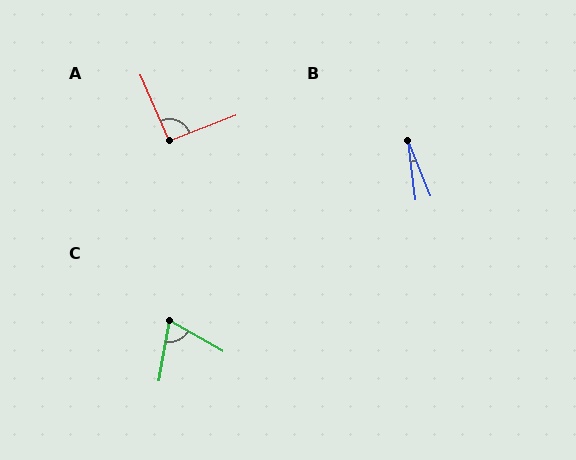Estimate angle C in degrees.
Approximately 70 degrees.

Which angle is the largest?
A, at approximately 92 degrees.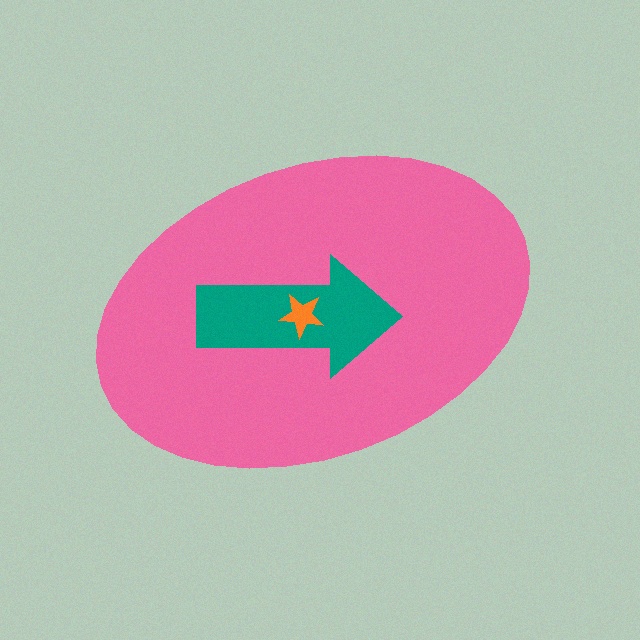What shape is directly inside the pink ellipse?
The teal arrow.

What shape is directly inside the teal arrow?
The orange star.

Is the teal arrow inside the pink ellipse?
Yes.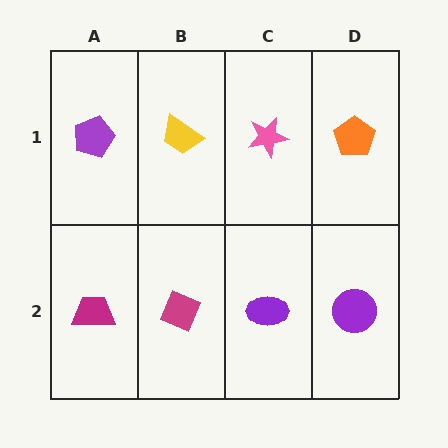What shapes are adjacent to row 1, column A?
A magenta trapezoid (row 2, column A), a yellow trapezoid (row 1, column B).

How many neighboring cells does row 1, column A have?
2.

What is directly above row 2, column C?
A pink star.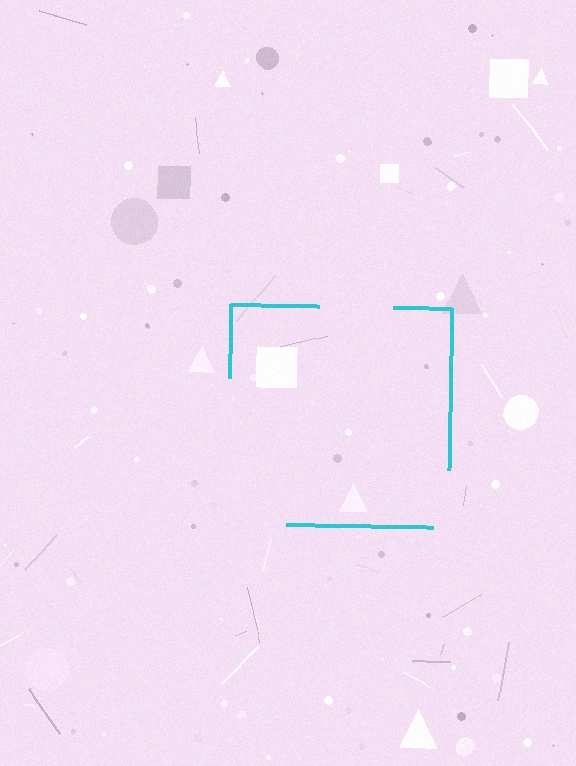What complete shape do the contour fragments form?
The contour fragments form a square.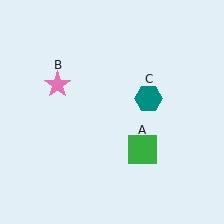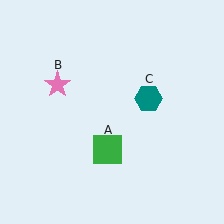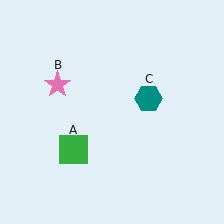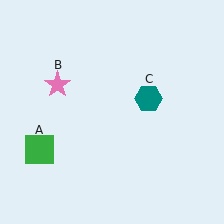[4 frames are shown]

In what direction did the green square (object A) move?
The green square (object A) moved left.